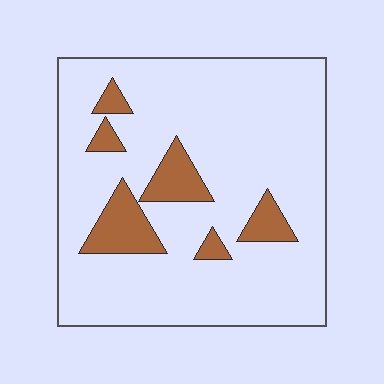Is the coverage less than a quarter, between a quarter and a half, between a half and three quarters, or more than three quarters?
Less than a quarter.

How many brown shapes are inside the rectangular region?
6.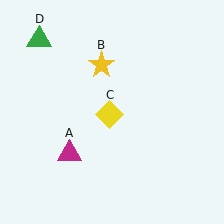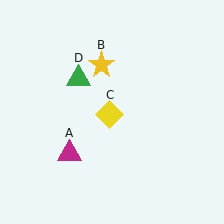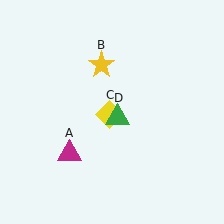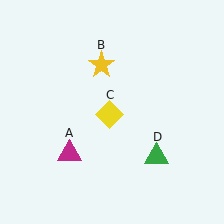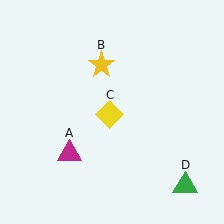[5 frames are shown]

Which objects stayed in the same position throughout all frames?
Magenta triangle (object A) and yellow star (object B) and yellow diamond (object C) remained stationary.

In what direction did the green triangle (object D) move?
The green triangle (object D) moved down and to the right.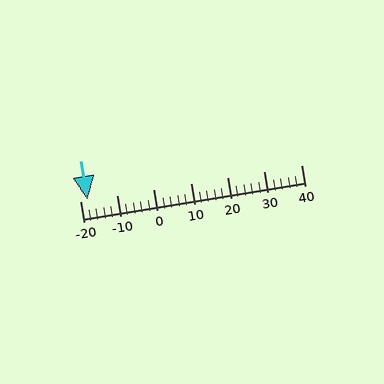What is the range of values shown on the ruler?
The ruler shows values from -20 to 40.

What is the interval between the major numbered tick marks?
The major tick marks are spaced 10 units apart.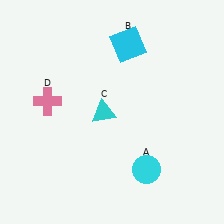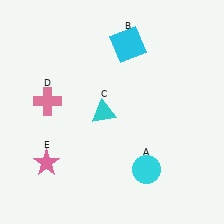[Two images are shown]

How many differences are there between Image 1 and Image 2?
There is 1 difference between the two images.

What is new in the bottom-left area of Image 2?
A pink star (E) was added in the bottom-left area of Image 2.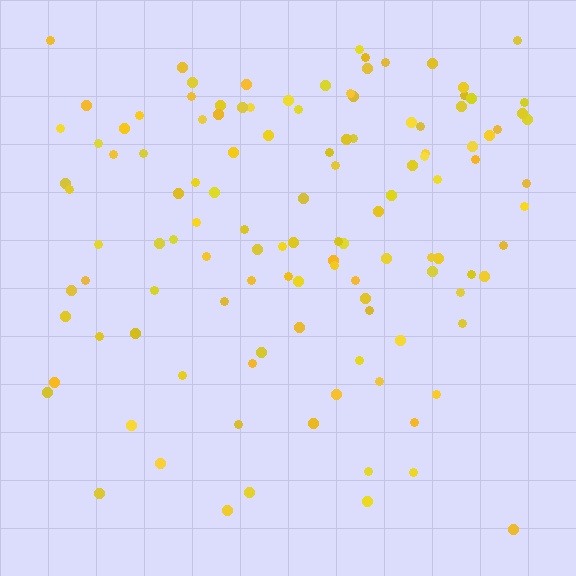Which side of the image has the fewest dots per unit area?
The bottom.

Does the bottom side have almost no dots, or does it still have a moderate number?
Still a moderate number, just noticeably fewer than the top.